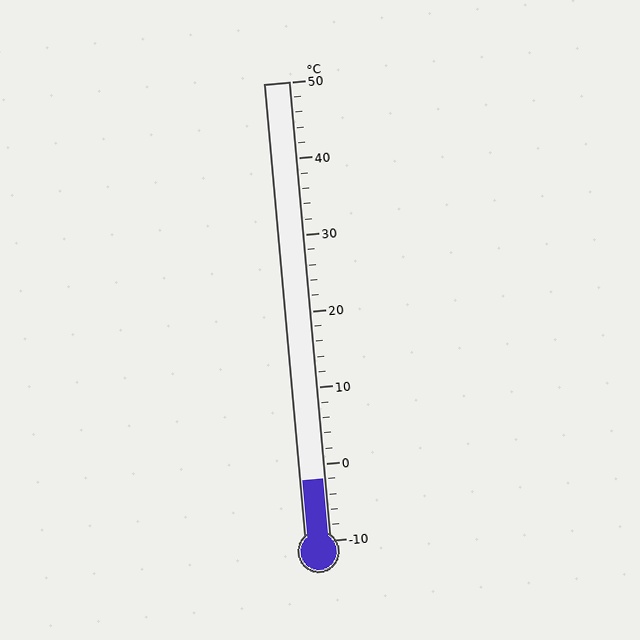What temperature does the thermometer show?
The thermometer shows approximately -2°C.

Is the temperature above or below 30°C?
The temperature is below 30°C.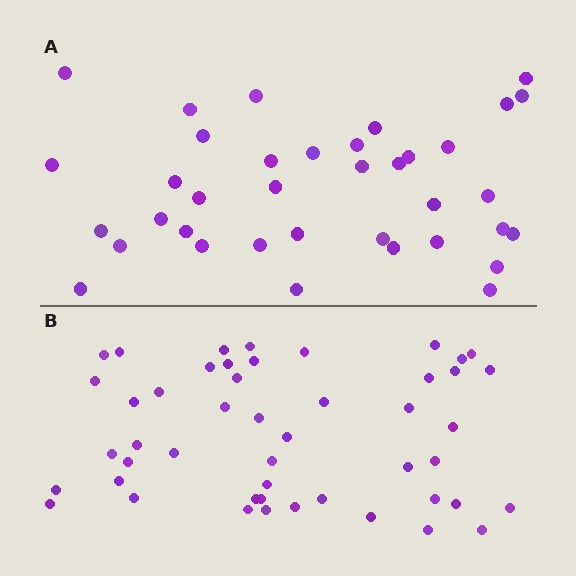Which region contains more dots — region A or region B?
Region B (the bottom region) has more dots.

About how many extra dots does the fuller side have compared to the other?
Region B has roughly 12 or so more dots than region A.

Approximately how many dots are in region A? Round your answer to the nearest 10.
About 40 dots. (The exact count is 37, which rounds to 40.)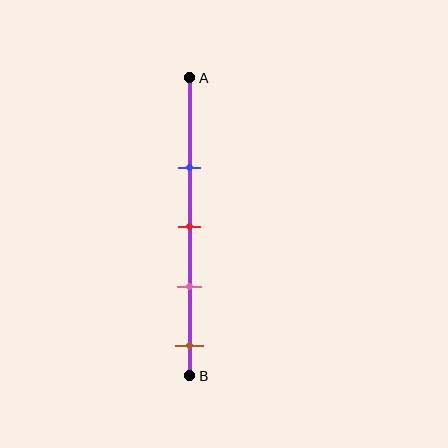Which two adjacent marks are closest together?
The red and pink marks are the closest adjacent pair.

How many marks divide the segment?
There are 4 marks dividing the segment.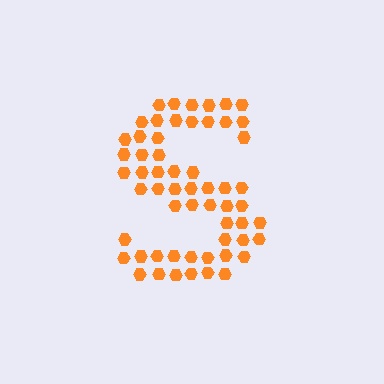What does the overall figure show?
The overall figure shows the letter S.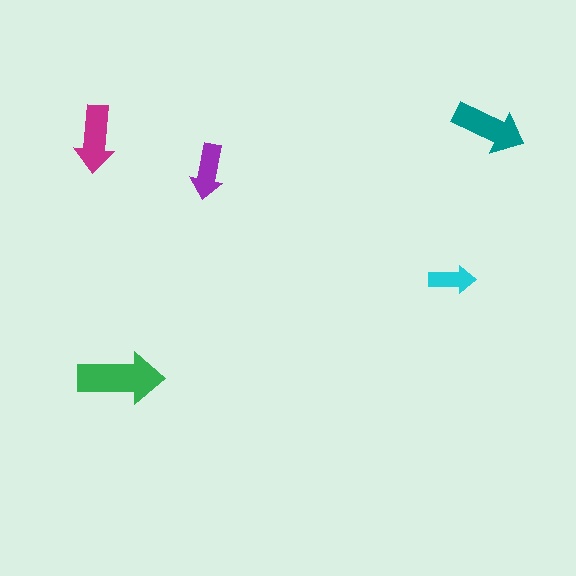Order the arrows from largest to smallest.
the green one, the teal one, the magenta one, the purple one, the cyan one.